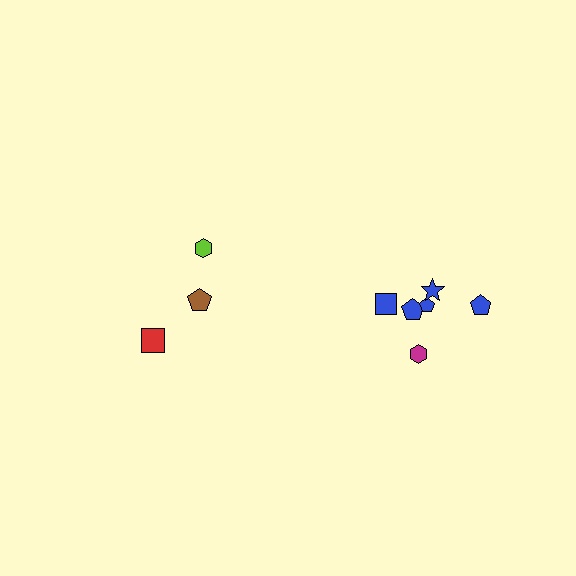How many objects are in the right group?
There are 6 objects.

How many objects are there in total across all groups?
There are 9 objects.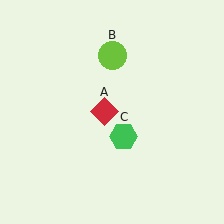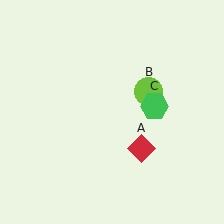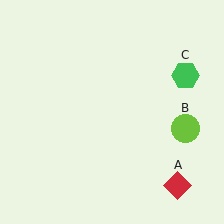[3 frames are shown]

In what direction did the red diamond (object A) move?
The red diamond (object A) moved down and to the right.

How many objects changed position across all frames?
3 objects changed position: red diamond (object A), lime circle (object B), green hexagon (object C).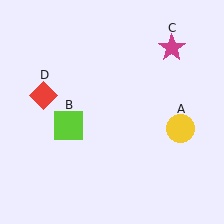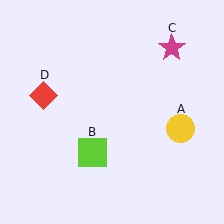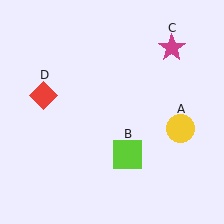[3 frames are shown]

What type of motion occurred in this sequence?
The lime square (object B) rotated counterclockwise around the center of the scene.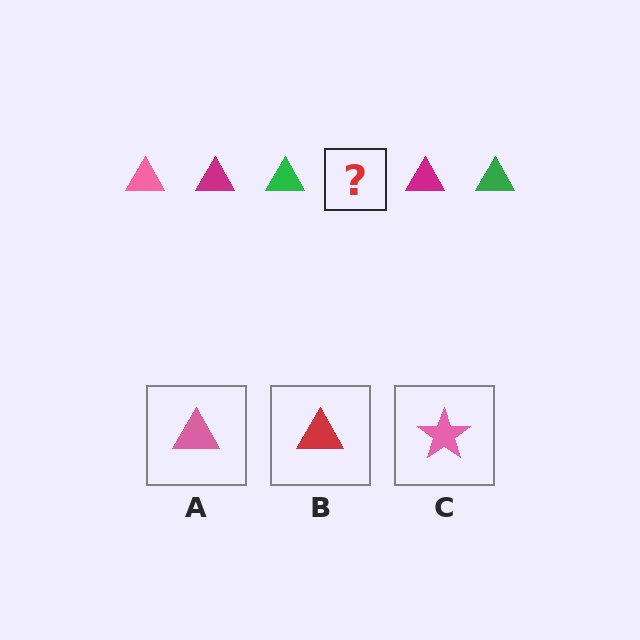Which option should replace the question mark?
Option A.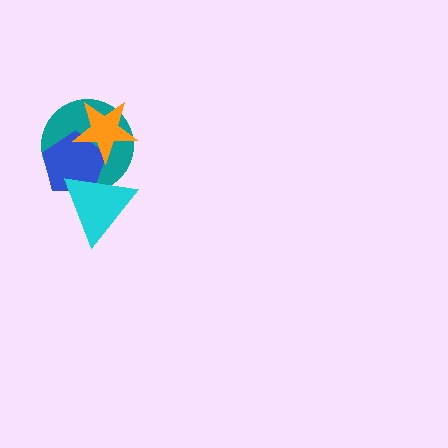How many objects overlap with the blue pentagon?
3 objects overlap with the blue pentagon.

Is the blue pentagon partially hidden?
Yes, it is partially covered by another shape.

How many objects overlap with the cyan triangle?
2 objects overlap with the cyan triangle.